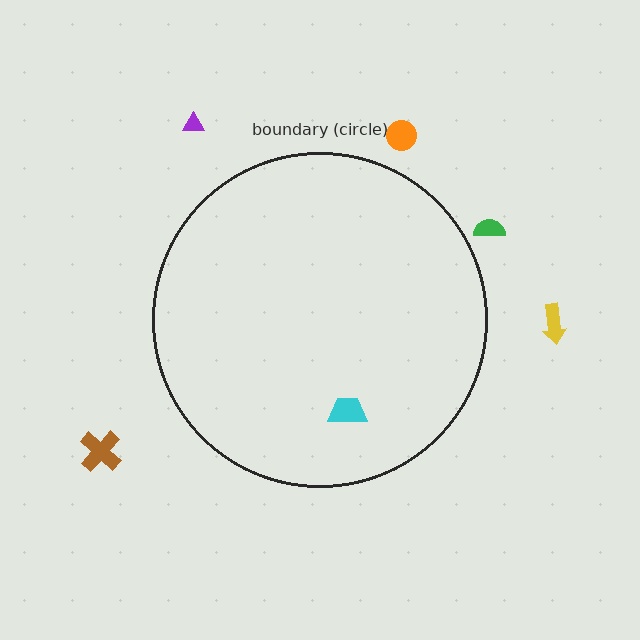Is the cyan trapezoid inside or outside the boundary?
Inside.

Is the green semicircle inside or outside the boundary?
Outside.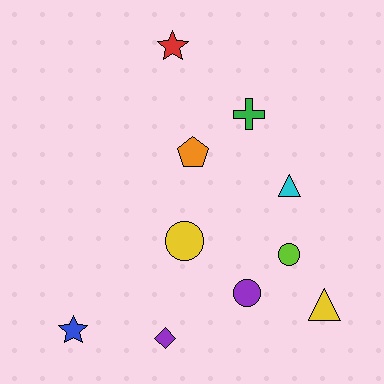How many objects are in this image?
There are 10 objects.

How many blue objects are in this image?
There is 1 blue object.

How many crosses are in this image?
There is 1 cross.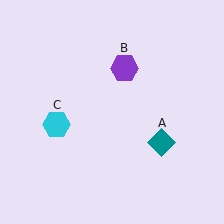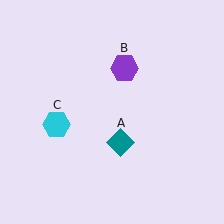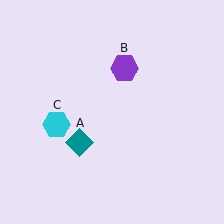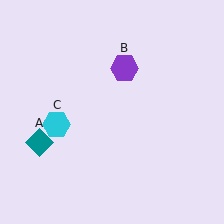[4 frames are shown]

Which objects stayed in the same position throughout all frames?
Purple hexagon (object B) and cyan hexagon (object C) remained stationary.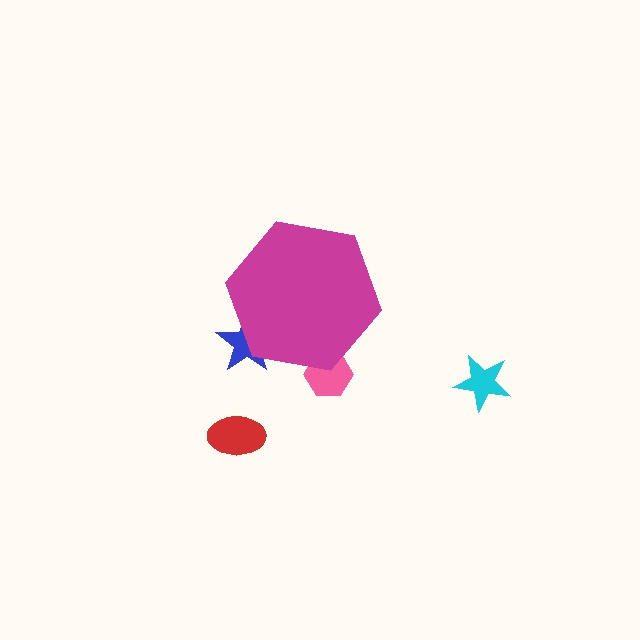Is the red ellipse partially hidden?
No, the red ellipse is fully visible.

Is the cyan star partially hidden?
No, the cyan star is fully visible.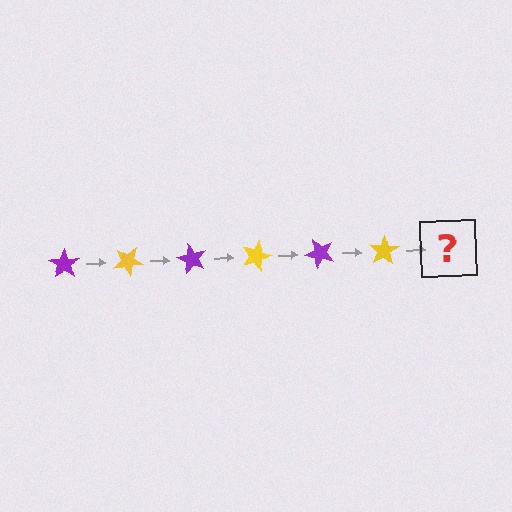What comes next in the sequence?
The next element should be a purple star, rotated 180 degrees from the start.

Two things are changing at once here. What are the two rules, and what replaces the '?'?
The two rules are that it rotates 30 degrees each step and the color cycles through purple and yellow. The '?' should be a purple star, rotated 180 degrees from the start.